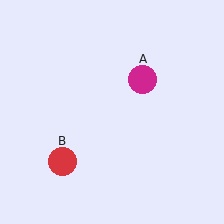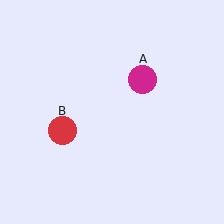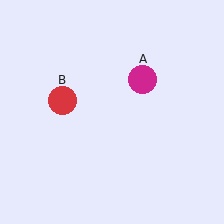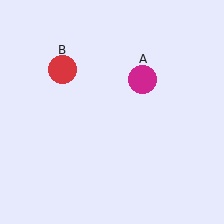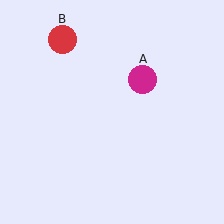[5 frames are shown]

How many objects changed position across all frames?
1 object changed position: red circle (object B).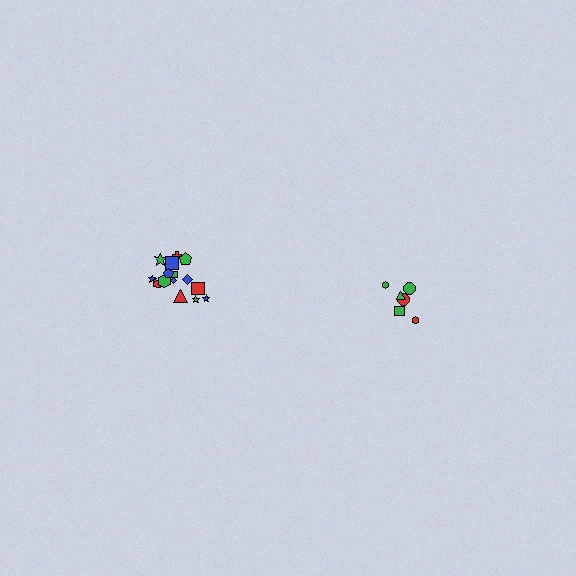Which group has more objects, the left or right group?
The left group.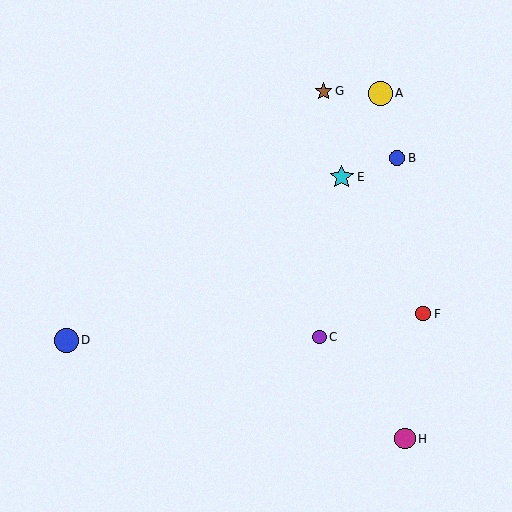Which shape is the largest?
The yellow circle (labeled A) is the largest.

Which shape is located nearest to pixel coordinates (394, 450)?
The magenta circle (labeled H) at (405, 439) is nearest to that location.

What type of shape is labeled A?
Shape A is a yellow circle.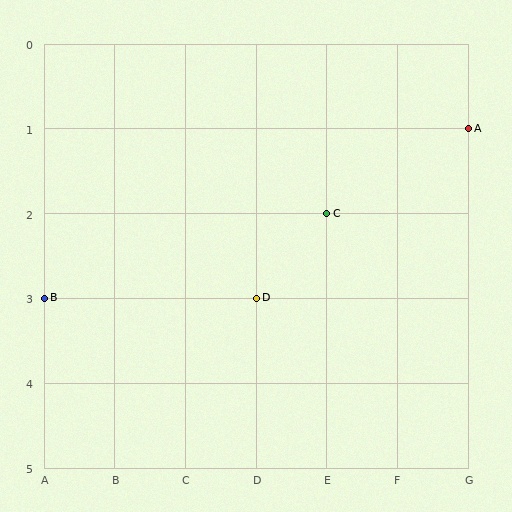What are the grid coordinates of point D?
Point D is at grid coordinates (D, 3).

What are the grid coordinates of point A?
Point A is at grid coordinates (G, 1).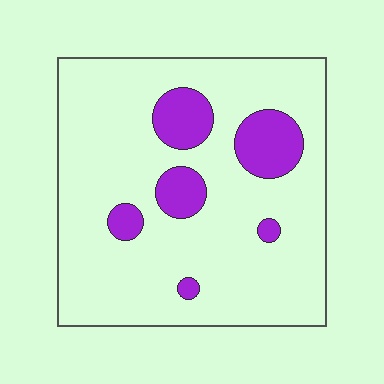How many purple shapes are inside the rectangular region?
6.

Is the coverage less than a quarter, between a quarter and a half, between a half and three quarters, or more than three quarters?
Less than a quarter.